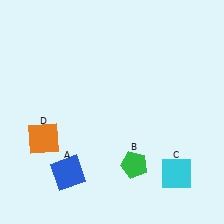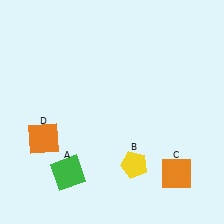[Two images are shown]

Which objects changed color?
A changed from blue to green. B changed from green to yellow. C changed from cyan to orange.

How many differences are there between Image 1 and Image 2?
There are 3 differences between the two images.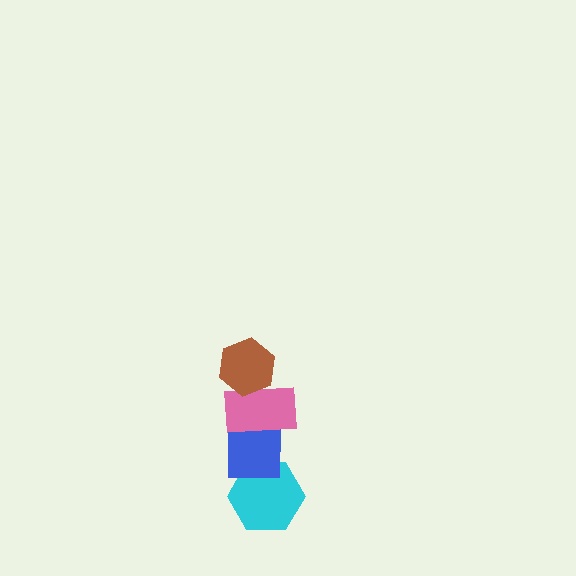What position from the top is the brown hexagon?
The brown hexagon is 1st from the top.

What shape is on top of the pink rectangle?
The brown hexagon is on top of the pink rectangle.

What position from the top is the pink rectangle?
The pink rectangle is 2nd from the top.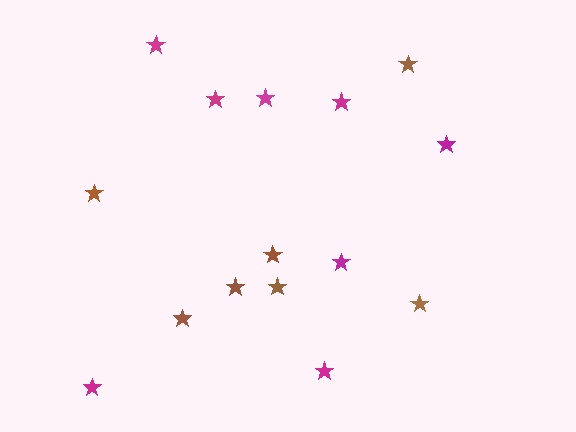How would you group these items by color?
There are 2 groups: one group of brown stars (7) and one group of magenta stars (8).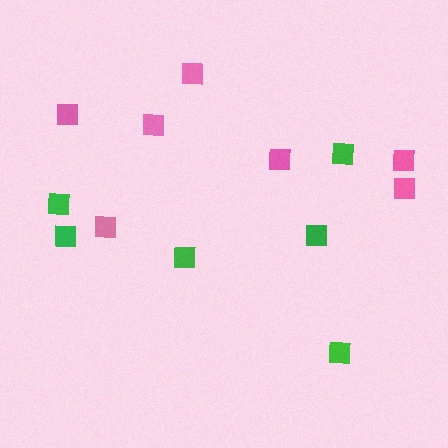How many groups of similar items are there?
There are 2 groups: one group of pink squares (7) and one group of green squares (6).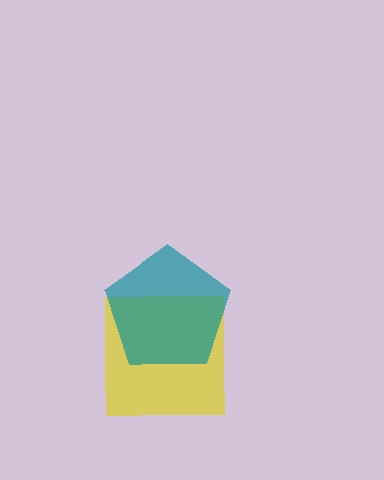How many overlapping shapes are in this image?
There are 2 overlapping shapes in the image.